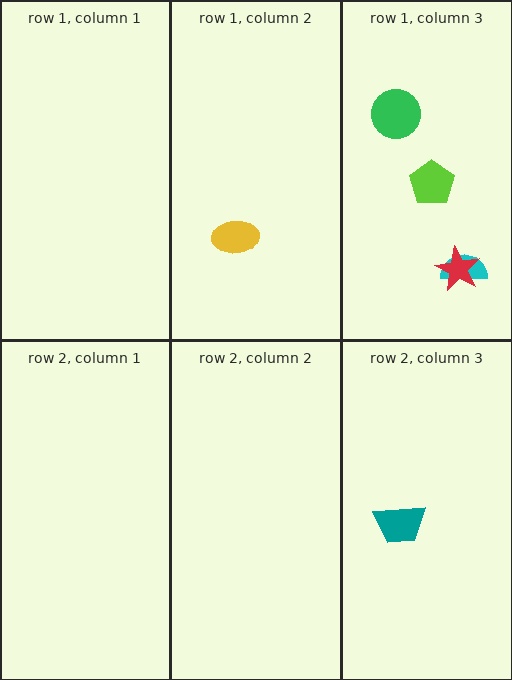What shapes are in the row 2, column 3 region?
The teal trapezoid.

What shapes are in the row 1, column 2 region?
The yellow ellipse.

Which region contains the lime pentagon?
The row 1, column 3 region.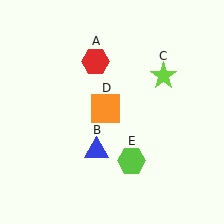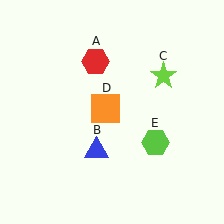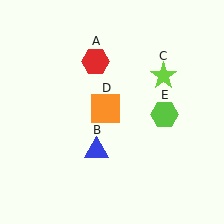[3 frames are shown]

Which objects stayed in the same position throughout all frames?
Red hexagon (object A) and blue triangle (object B) and lime star (object C) and orange square (object D) remained stationary.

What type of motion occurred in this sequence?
The lime hexagon (object E) rotated counterclockwise around the center of the scene.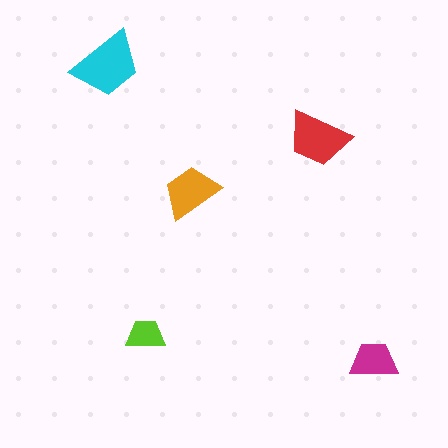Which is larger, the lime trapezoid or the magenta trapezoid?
The magenta one.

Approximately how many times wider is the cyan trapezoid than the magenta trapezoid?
About 1.5 times wider.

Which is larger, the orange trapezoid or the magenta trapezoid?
The orange one.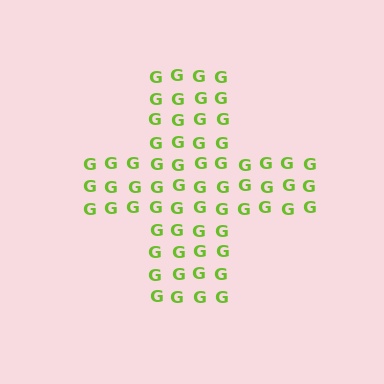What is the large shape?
The large shape is a cross.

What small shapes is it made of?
It is made of small letter G's.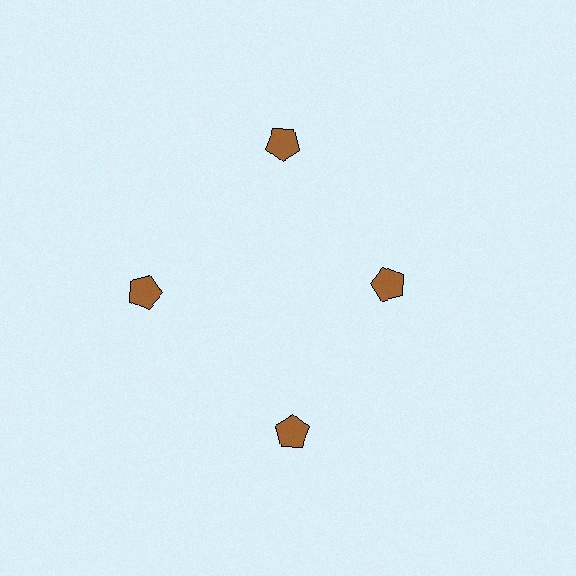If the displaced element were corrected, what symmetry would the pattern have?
It would have 4-fold rotational symmetry — the pattern would map onto itself every 90 degrees.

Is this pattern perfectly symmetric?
No. The 4 brown pentagons are arranged in a ring, but one element near the 3 o'clock position is pulled inward toward the center, breaking the 4-fold rotational symmetry.